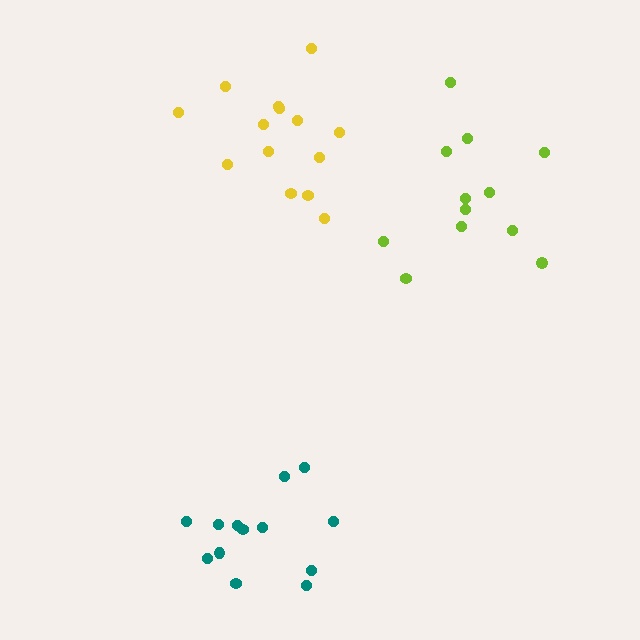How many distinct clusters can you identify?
There are 3 distinct clusters.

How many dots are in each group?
Group 1: 14 dots, Group 2: 12 dots, Group 3: 13 dots (39 total).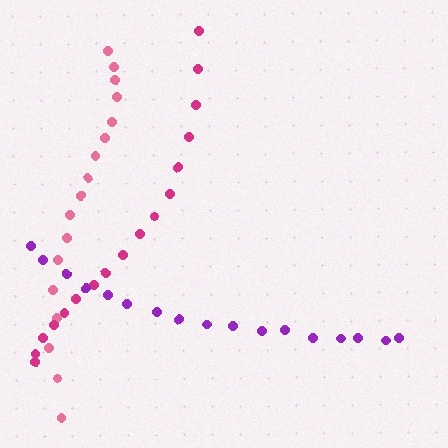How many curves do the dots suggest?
There are 3 distinct paths.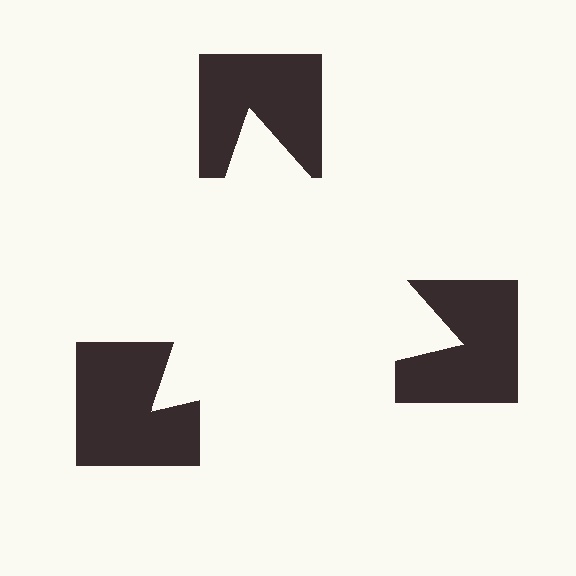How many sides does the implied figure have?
3 sides.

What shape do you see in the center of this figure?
An illusory triangle — its edges are inferred from the aligned wedge cuts in the notched squares, not physically drawn.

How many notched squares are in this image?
There are 3 — one at each vertex of the illusory triangle.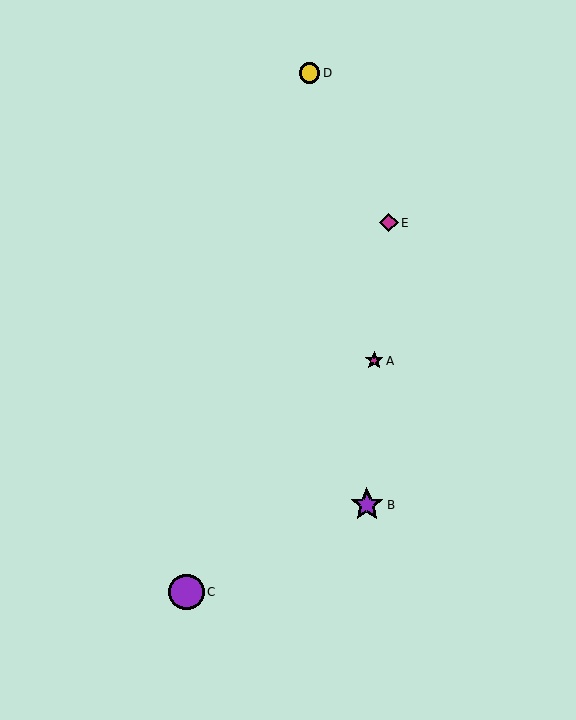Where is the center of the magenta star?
The center of the magenta star is at (374, 361).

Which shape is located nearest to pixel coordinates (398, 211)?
The magenta diamond (labeled E) at (389, 223) is nearest to that location.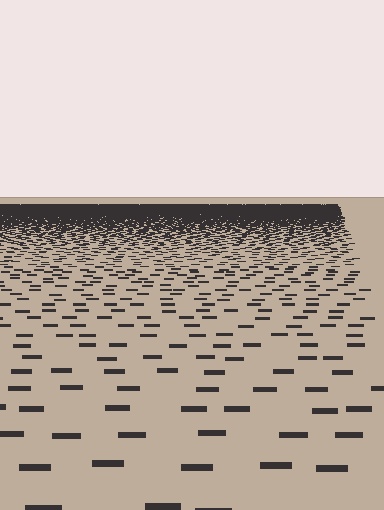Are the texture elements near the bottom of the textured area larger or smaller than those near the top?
Larger. Near the bottom, elements are closer to the viewer and appear at a bigger on-screen size.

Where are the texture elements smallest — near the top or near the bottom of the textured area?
Near the top.